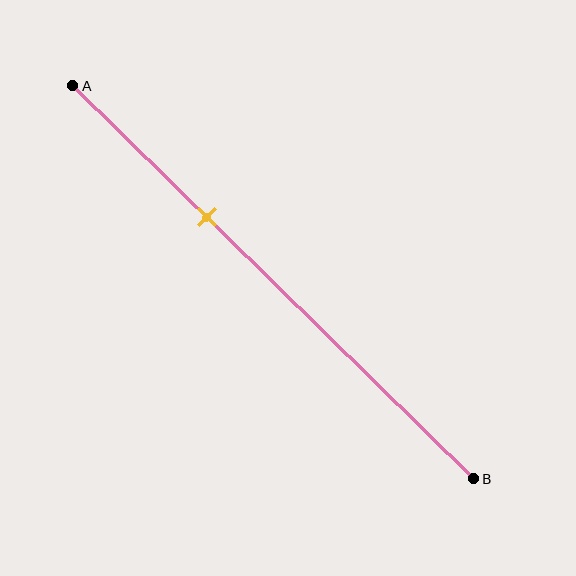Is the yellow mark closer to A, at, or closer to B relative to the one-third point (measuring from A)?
The yellow mark is approximately at the one-third point of segment AB.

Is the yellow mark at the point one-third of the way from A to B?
Yes, the mark is approximately at the one-third point.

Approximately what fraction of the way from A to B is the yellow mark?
The yellow mark is approximately 35% of the way from A to B.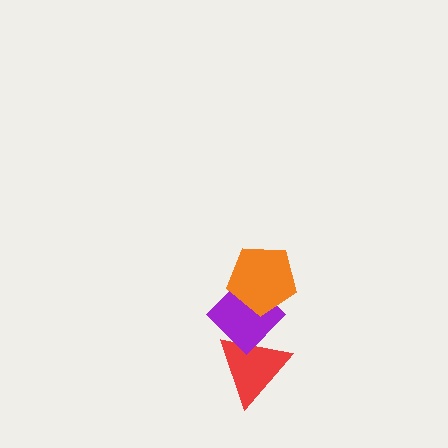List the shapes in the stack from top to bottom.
From top to bottom: the orange pentagon, the purple diamond, the red triangle.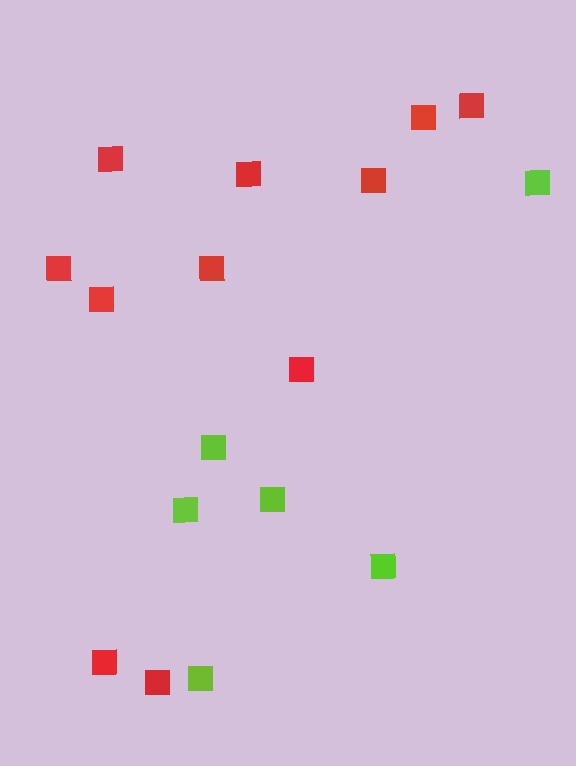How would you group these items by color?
There are 2 groups: one group of lime squares (6) and one group of red squares (11).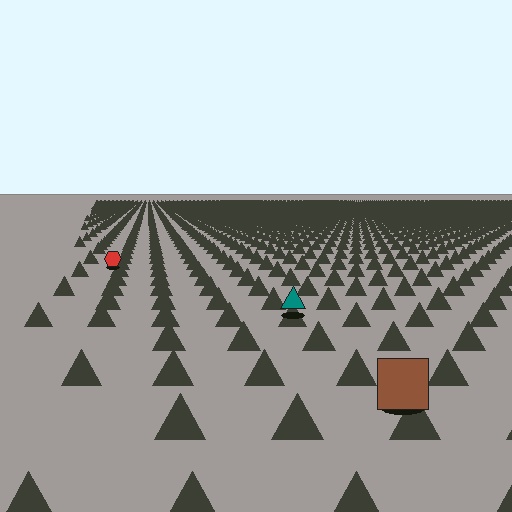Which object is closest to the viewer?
The brown square is closest. The texture marks near it are larger and more spread out.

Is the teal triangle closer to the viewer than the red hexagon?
Yes. The teal triangle is closer — you can tell from the texture gradient: the ground texture is coarser near it.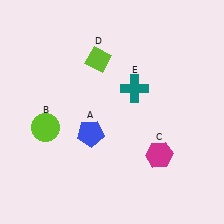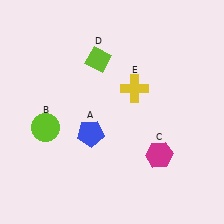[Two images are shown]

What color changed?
The cross (E) changed from teal in Image 1 to yellow in Image 2.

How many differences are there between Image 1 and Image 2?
There is 1 difference between the two images.